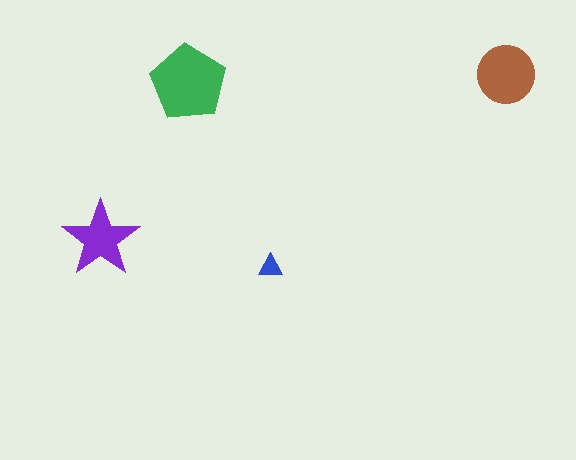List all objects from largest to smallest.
The green pentagon, the brown circle, the purple star, the blue triangle.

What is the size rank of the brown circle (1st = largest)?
2nd.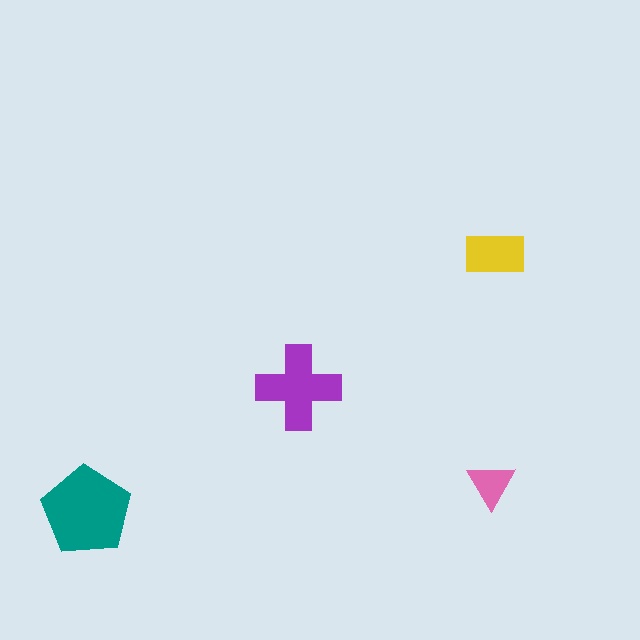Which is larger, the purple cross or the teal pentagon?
The teal pentagon.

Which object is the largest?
The teal pentagon.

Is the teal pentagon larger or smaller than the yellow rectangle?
Larger.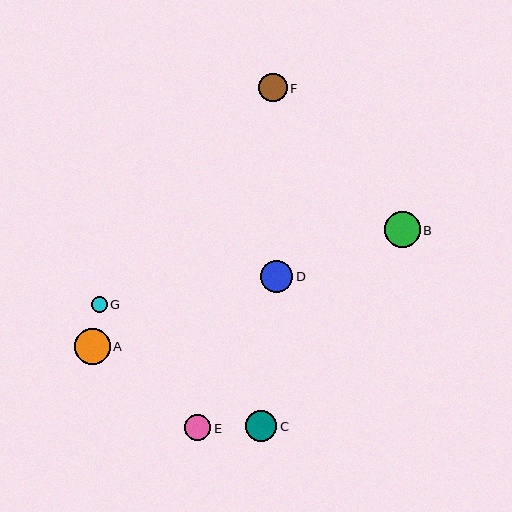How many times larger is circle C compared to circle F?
Circle C is approximately 1.1 times the size of circle F.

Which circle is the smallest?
Circle G is the smallest with a size of approximately 16 pixels.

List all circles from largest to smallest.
From largest to smallest: B, A, D, C, F, E, G.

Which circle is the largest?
Circle B is the largest with a size of approximately 36 pixels.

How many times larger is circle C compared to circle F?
Circle C is approximately 1.1 times the size of circle F.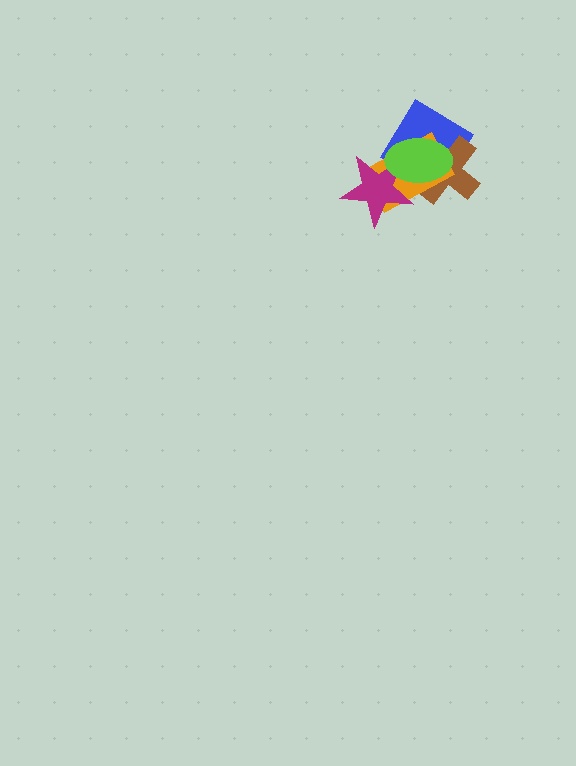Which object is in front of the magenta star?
The lime ellipse is in front of the magenta star.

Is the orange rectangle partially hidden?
Yes, it is partially covered by another shape.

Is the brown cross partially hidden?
Yes, it is partially covered by another shape.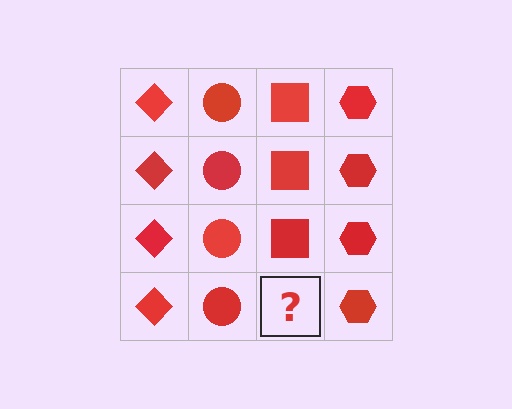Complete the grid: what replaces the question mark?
The question mark should be replaced with a red square.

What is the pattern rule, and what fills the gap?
The rule is that each column has a consistent shape. The gap should be filled with a red square.